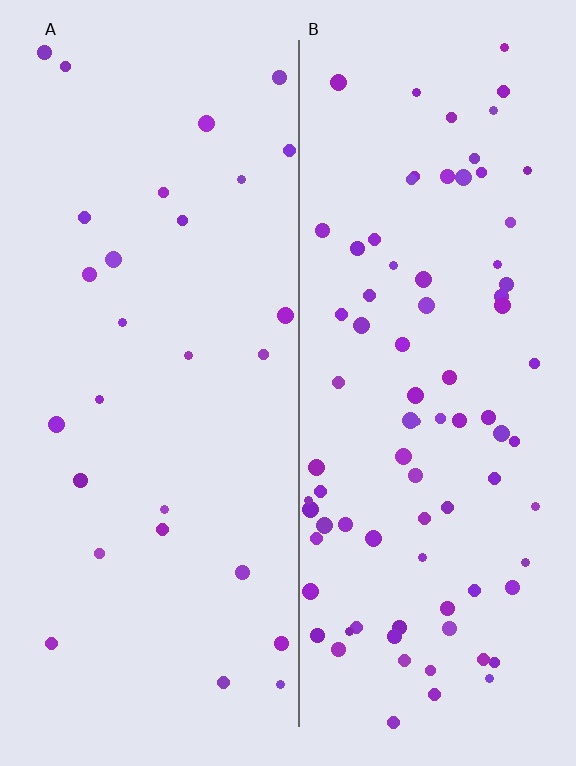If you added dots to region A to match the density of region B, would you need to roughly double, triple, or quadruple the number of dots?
Approximately triple.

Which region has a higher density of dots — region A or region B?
B (the right).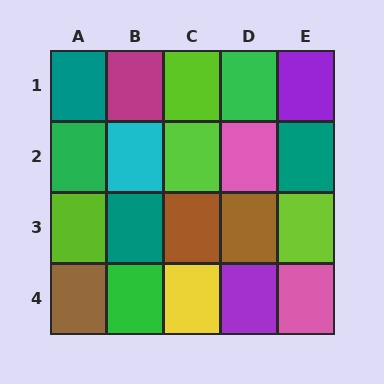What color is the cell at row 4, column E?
Pink.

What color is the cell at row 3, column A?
Lime.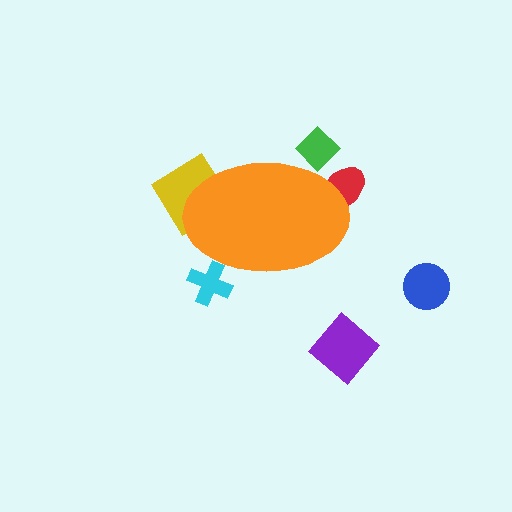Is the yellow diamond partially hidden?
Yes, the yellow diamond is partially hidden behind the orange ellipse.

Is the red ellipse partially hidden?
Yes, the red ellipse is partially hidden behind the orange ellipse.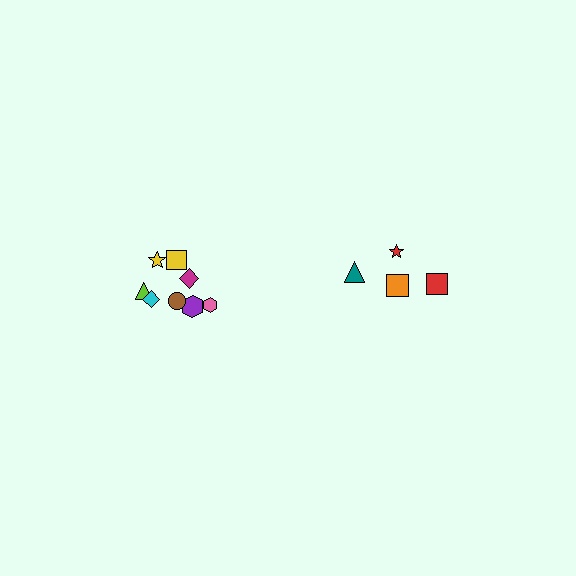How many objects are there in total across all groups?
There are 12 objects.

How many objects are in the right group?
There are 4 objects.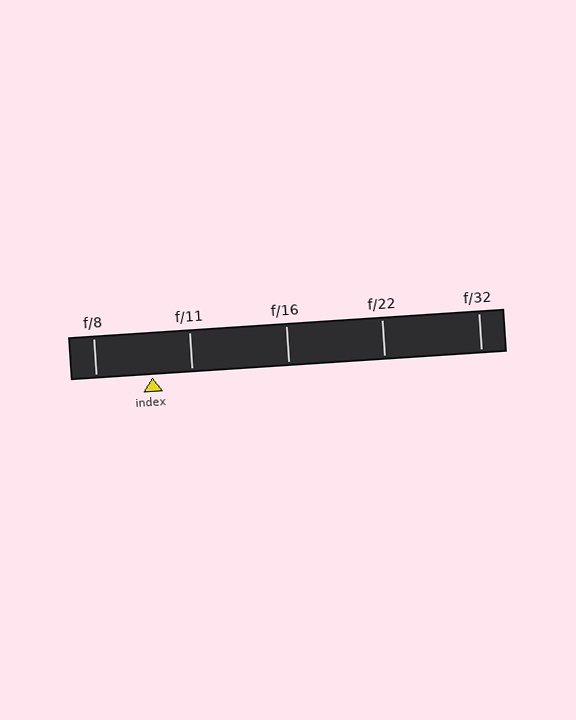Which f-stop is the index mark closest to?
The index mark is closest to f/11.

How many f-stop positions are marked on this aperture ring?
There are 5 f-stop positions marked.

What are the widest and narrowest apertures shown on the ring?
The widest aperture shown is f/8 and the narrowest is f/32.